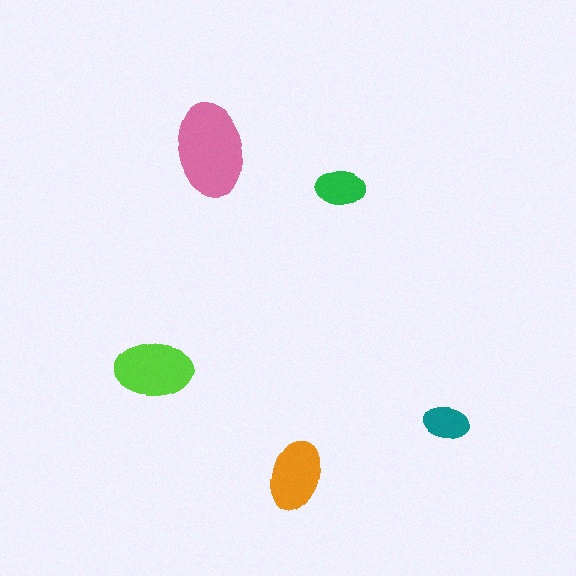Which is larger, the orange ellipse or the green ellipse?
The orange one.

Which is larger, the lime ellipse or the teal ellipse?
The lime one.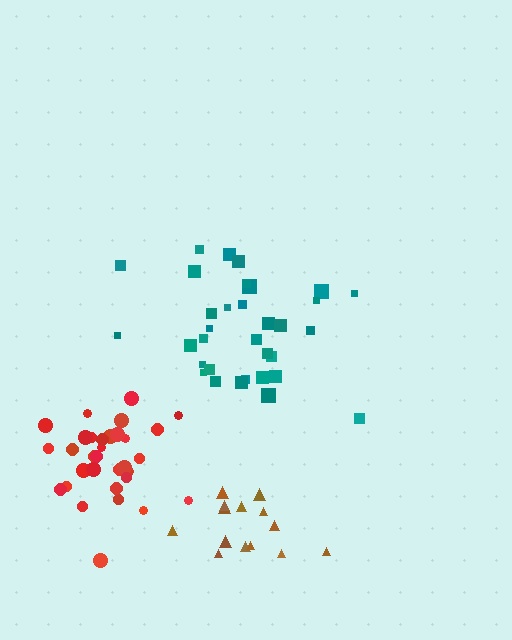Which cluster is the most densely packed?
Red.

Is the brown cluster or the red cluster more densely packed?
Red.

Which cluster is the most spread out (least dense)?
Teal.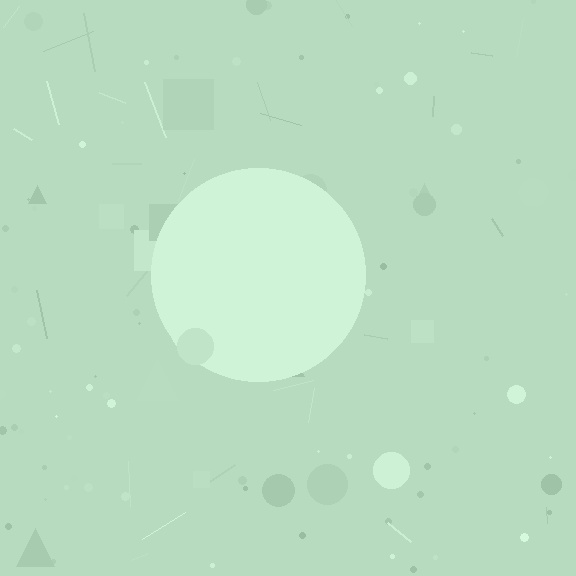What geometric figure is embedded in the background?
A circle is embedded in the background.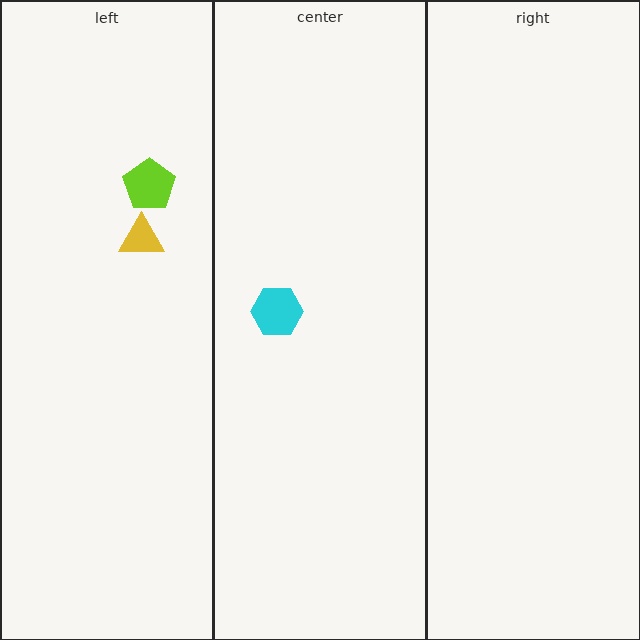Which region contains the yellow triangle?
The left region.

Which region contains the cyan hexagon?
The center region.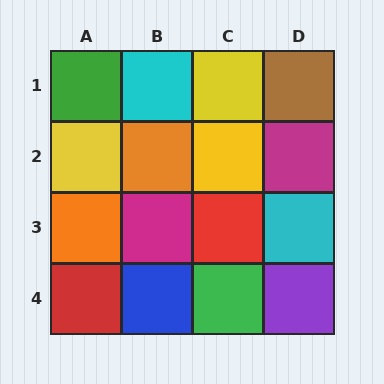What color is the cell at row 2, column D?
Magenta.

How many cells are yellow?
3 cells are yellow.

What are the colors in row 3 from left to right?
Orange, magenta, red, cyan.